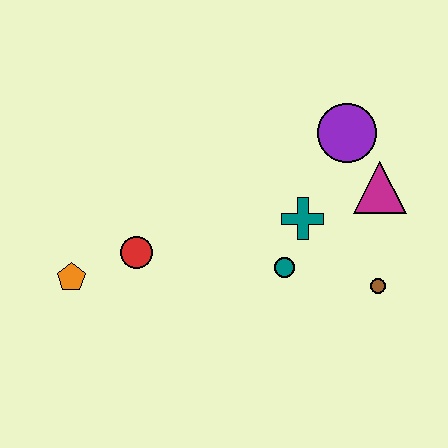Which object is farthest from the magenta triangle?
The orange pentagon is farthest from the magenta triangle.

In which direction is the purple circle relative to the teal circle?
The purple circle is above the teal circle.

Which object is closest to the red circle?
The orange pentagon is closest to the red circle.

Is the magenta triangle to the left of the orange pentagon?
No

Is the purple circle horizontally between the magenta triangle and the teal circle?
Yes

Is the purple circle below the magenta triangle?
No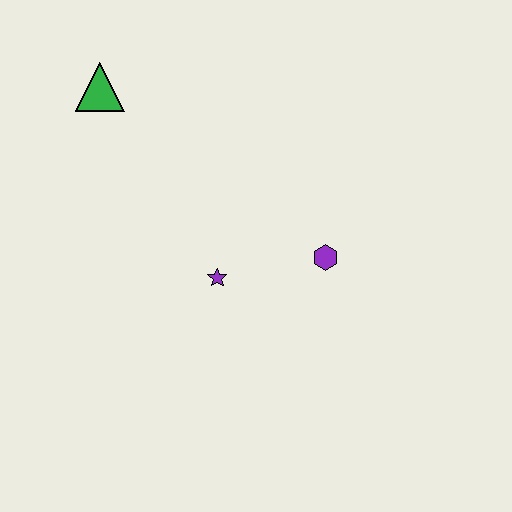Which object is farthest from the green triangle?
The purple hexagon is farthest from the green triangle.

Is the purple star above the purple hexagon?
No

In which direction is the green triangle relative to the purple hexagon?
The green triangle is to the left of the purple hexagon.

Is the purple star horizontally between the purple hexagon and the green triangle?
Yes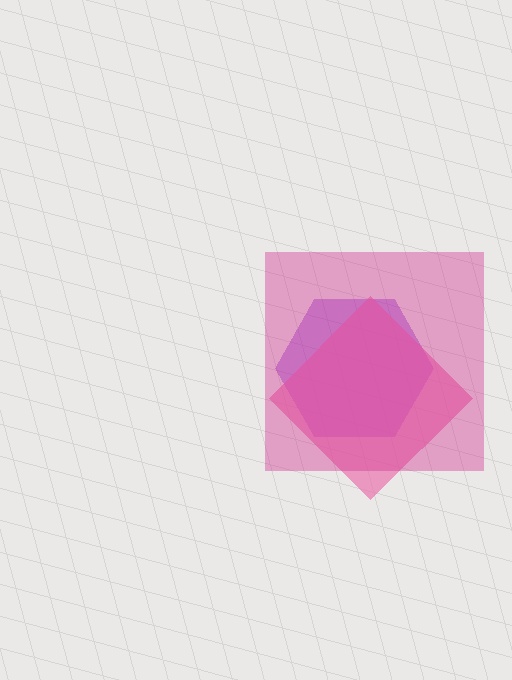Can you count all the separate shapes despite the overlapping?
Yes, there are 3 separate shapes.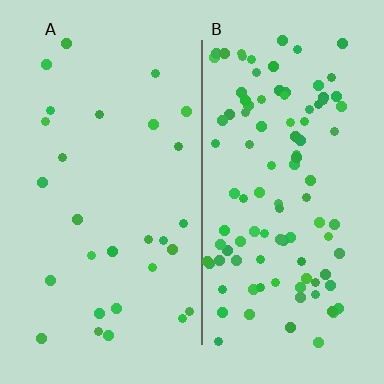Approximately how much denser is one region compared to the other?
Approximately 3.6× — region B over region A.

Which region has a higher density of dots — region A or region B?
B (the right).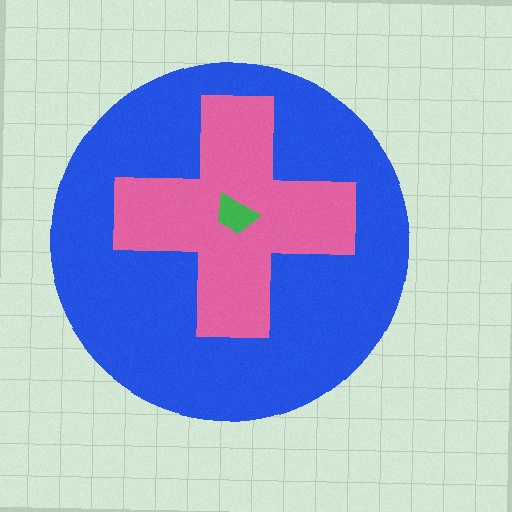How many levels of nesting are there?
3.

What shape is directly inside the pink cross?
The green trapezoid.